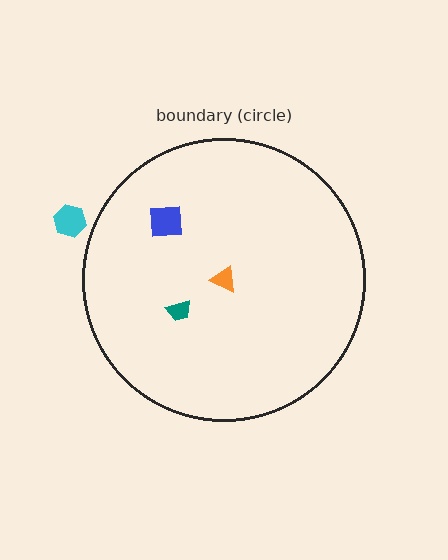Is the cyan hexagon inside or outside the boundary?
Outside.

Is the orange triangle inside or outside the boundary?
Inside.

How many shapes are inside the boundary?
3 inside, 1 outside.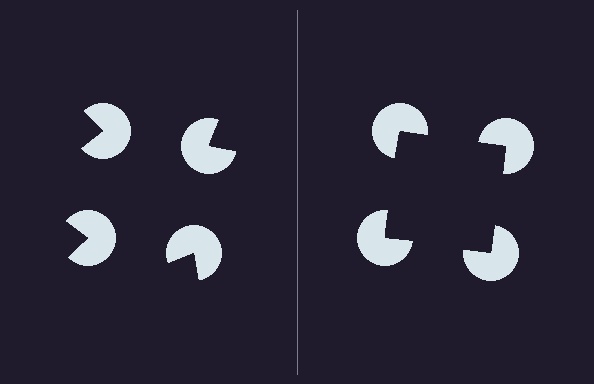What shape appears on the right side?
An illusory square.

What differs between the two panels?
The pac-man discs are positioned identically on both sides; only the wedge orientations differ. On the right they align to a square; on the left they are misaligned.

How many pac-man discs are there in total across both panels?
8 — 4 on each side.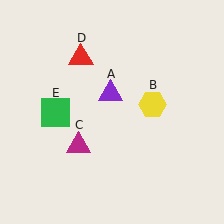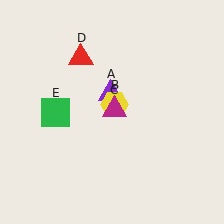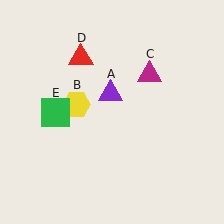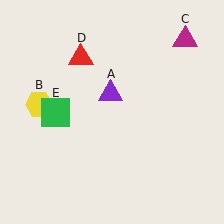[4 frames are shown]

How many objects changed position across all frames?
2 objects changed position: yellow hexagon (object B), magenta triangle (object C).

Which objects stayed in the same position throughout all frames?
Purple triangle (object A) and red triangle (object D) and green square (object E) remained stationary.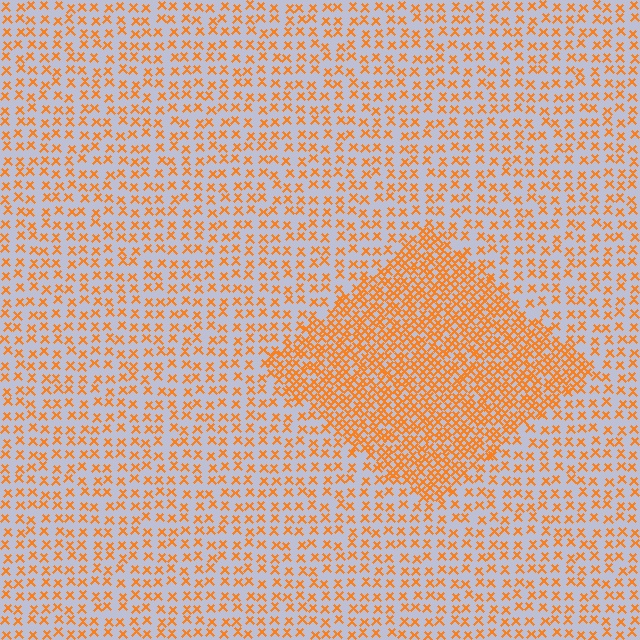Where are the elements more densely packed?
The elements are more densely packed inside the diamond boundary.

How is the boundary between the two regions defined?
The boundary is defined by a change in element density (approximately 2.3x ratio). All elements are the same color, size, and shape.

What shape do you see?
I see a diamond.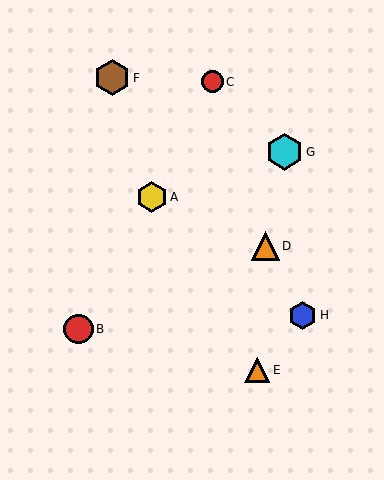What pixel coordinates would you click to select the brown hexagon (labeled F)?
Click at (112, 78) to select the brown hexagon F.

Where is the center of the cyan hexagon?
The center of the cyan hexagon is at (285, 152).